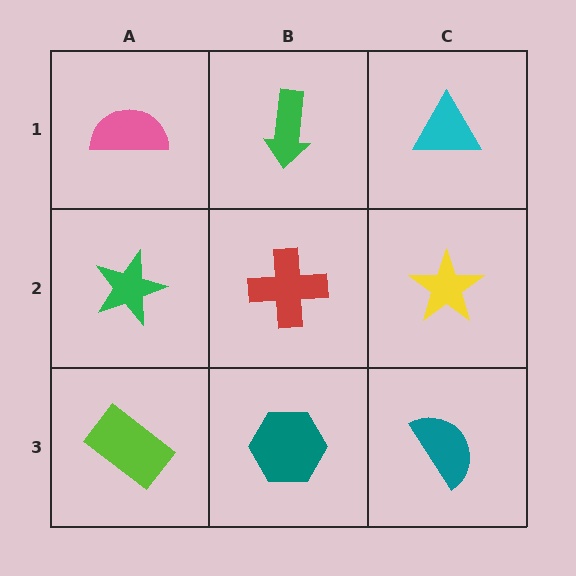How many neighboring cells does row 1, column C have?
2.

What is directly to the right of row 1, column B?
A cyan triangle.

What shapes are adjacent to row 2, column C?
A cyan triangle (row 1, column C), a teal semicircle (row 3, column C), a red cross (row 2, column B).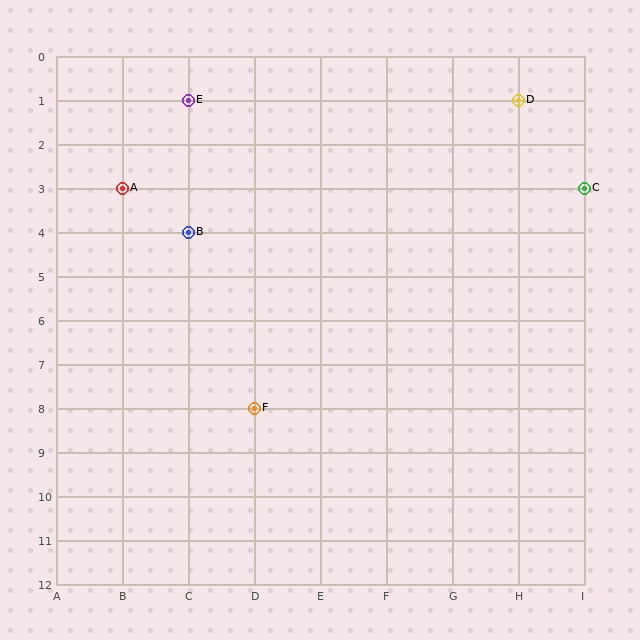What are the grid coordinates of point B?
Point B is at grid coordinates (C, 4).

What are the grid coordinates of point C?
Point C is at grid coordinates (I, 3).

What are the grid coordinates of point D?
Point D is at grid coordinates (H, 1).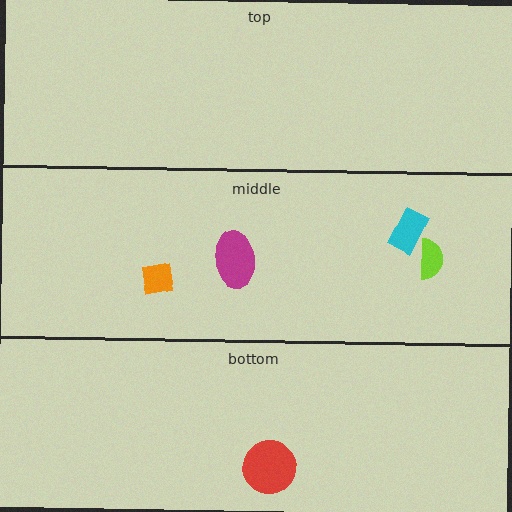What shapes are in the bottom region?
The red circle.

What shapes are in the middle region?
The magenta ellipse, the orange square, the lime semicircle, the cyan rectangle.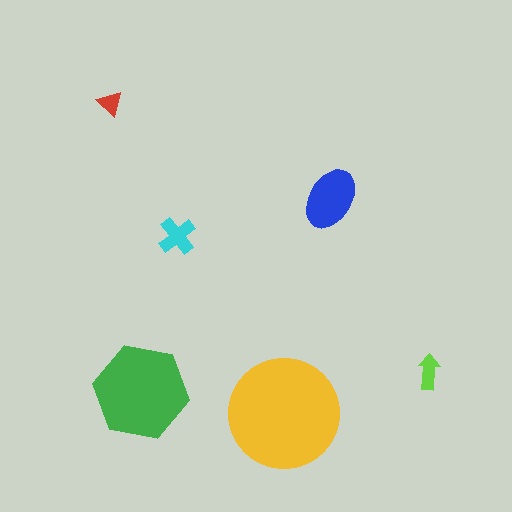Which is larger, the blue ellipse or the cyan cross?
The blue ellipse.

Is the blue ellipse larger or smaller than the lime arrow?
Larger.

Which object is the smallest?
The red triangle.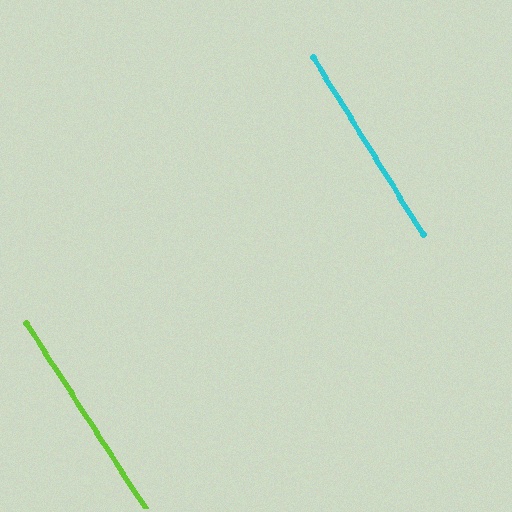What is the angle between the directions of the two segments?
Approximately 1 degree.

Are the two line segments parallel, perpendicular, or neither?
Parallel — their directions differ by only 1.3°.